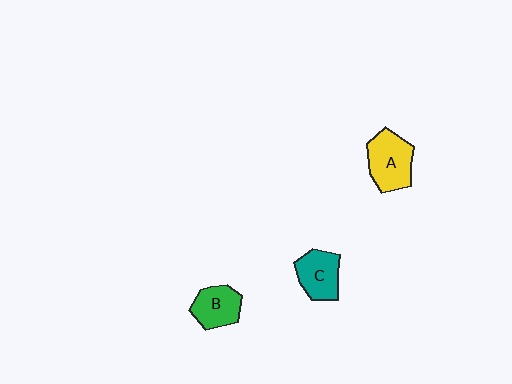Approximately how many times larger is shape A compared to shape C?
Approximately 1.2 times.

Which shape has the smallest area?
Shape B (green).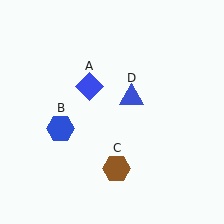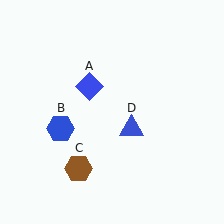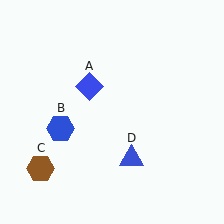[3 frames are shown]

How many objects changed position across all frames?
2 objects changed position: brown hexagon (object C), blue triangle (object D).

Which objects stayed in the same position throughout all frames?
Blue diamond (object A) and blue hexagon (object B) remained stationary.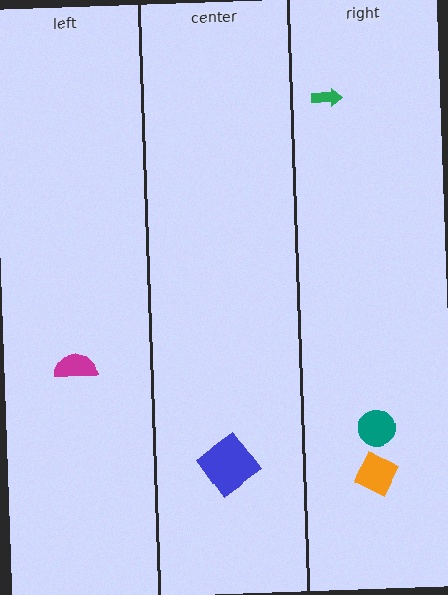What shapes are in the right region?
The orange diamond, the green arrow, the teal circle.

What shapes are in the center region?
The blue diamond.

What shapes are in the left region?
The magenta semicircle.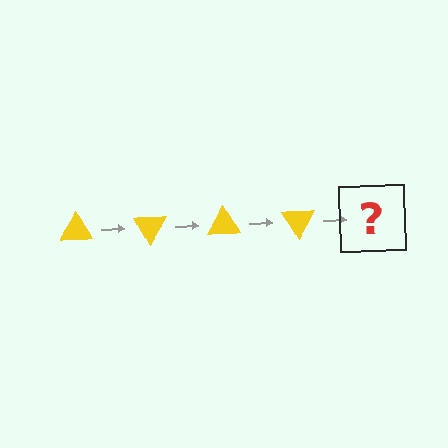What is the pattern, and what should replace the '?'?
The pattern is that the triangle rotates 60 degrees each step. The '?' should be a yellow triangle rotated 240 degrees.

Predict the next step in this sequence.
The next step is a yellow triangle rotated 240 degrees.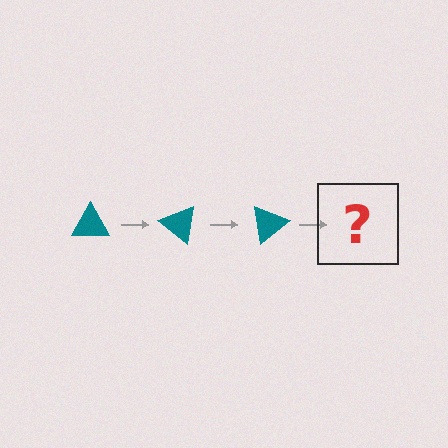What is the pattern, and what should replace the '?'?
The pattern is that the triangle rotates 40 degrees each step. The '?' should be a teal triangle rotated 120 degrees.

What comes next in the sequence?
The next element should be a teal triangle rotated 120 degrees.